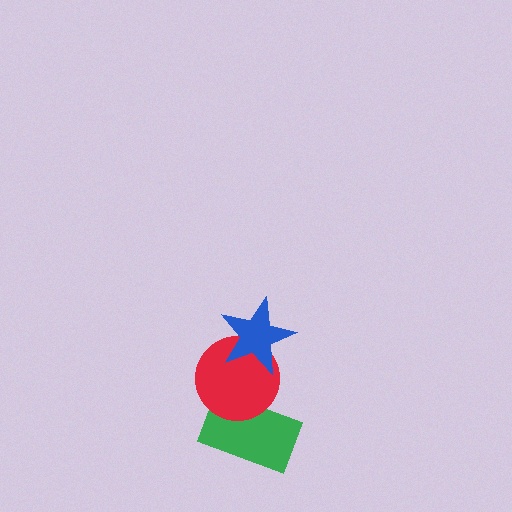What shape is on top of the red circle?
The blue star is on top of the red circle.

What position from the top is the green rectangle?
The green rectangle is 3rd from the top.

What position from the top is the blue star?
The blue star is 1st from the top.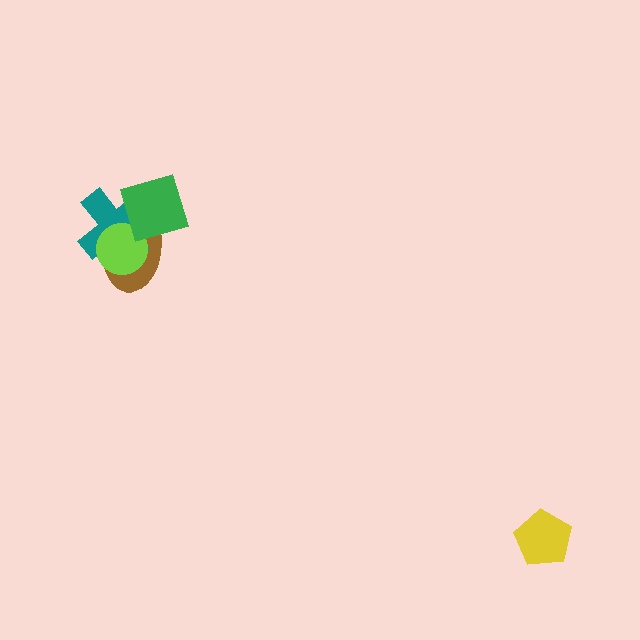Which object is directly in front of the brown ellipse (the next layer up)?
The teal cross is directly in front of the brown ellipse.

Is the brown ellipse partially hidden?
Yes, it is partially covered by another shape.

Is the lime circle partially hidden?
Yes, it is partially covered by another shape.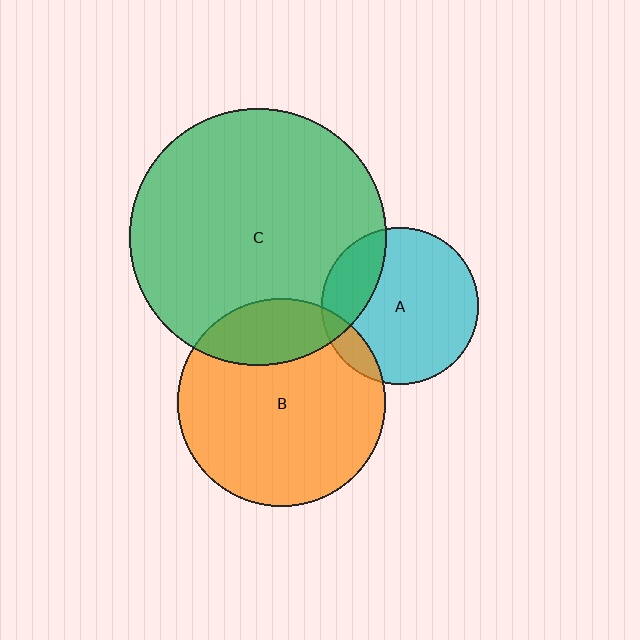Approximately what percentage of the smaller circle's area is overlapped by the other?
Approximately 20%.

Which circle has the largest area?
Circle C (green).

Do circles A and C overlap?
Yes.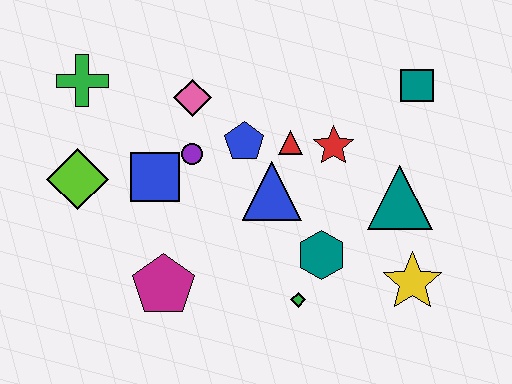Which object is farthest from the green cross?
The yellow star is farthest from the green cross.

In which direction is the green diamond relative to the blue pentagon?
The green diamond is below the blue pentagon.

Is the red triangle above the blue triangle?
Yes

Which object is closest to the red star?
The red triangle is closest to the red star.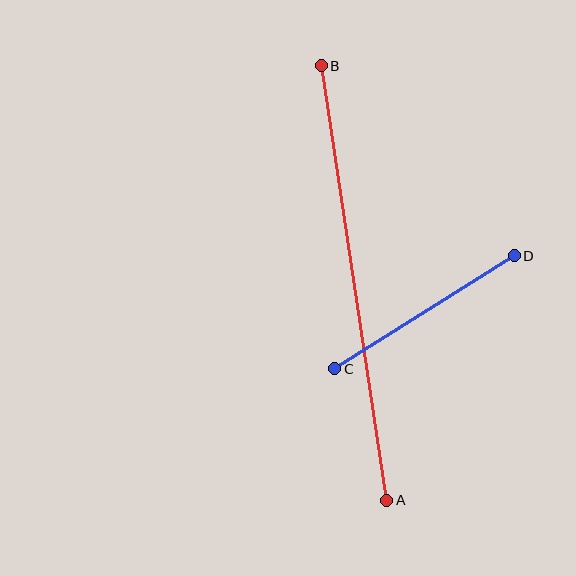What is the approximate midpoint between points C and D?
The midpoint is at approximately (424, 312) pixels.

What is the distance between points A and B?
The distance is approximately 439 pixels.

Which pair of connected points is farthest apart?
Points A and B are farthest apart.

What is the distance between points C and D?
The distance is approximately 212 pixels.